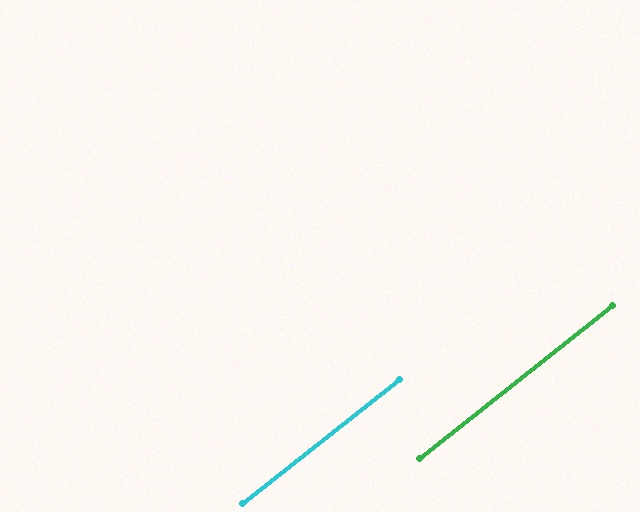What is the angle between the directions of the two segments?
Approximately 0 degrees.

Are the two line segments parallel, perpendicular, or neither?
Parallel — their directions differ by only 0.1°.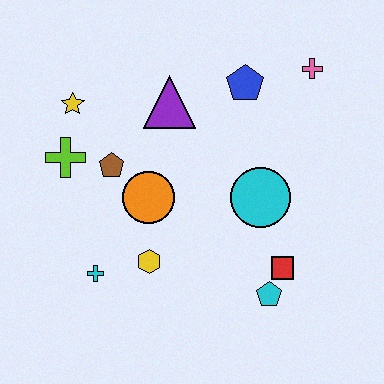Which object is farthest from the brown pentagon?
The pink cross is farthest from the brown pentagon.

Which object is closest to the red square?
The cyan pentagon is closest to the red square.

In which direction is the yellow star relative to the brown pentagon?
The yellow star is above the brown pentagon.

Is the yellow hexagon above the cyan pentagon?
Yes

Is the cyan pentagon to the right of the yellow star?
Yes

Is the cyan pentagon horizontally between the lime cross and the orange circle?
No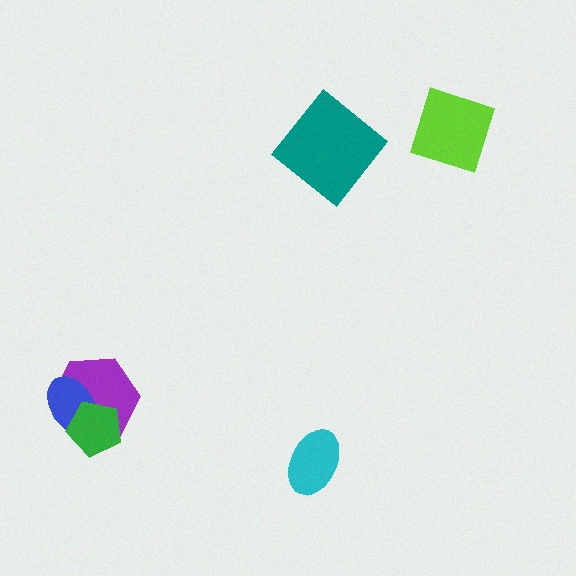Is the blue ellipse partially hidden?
Yes, it is partially covered by another shape.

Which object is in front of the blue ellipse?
The green pentagon is in front of the blue ellipse.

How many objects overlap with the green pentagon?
2 objects overlap with the green pentagon.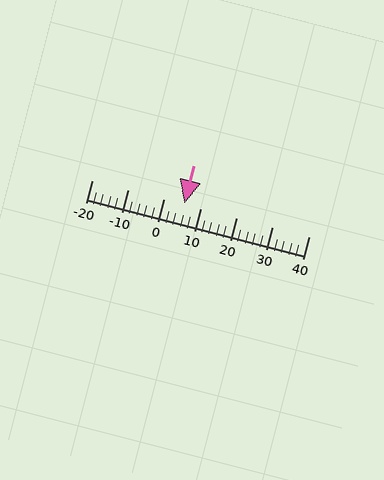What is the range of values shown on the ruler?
The ruler shows values from -20 to 40.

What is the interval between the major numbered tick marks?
The major tick marks are spaced 10 units apart.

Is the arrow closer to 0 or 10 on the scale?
The arrow is closer to 10.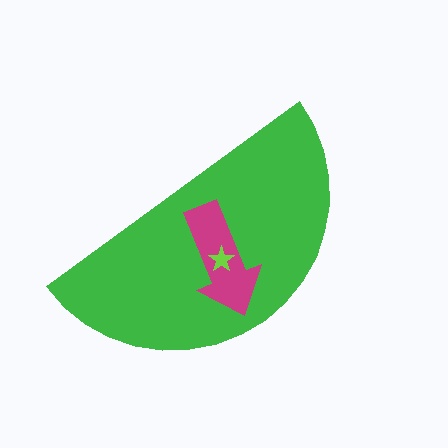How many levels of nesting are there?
3.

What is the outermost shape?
The green semicircle.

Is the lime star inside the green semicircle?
Yes.